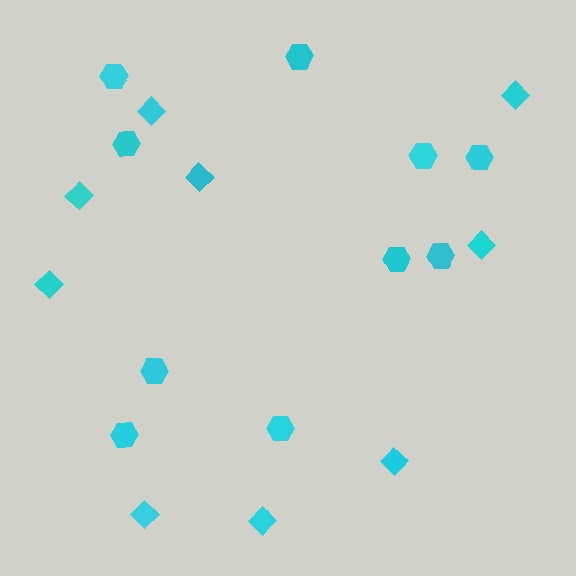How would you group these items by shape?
There are 2 groups: one group of diamonds (9) and one group of hexagons (10).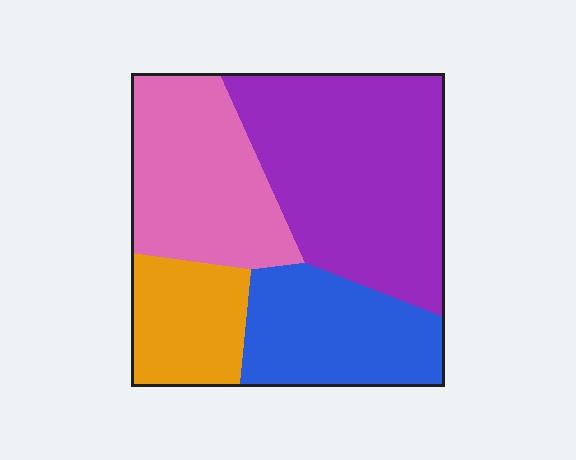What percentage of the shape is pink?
Pink covers around 25% of the shape.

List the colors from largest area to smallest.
From largest to smallest: purple, pink, blue, orange.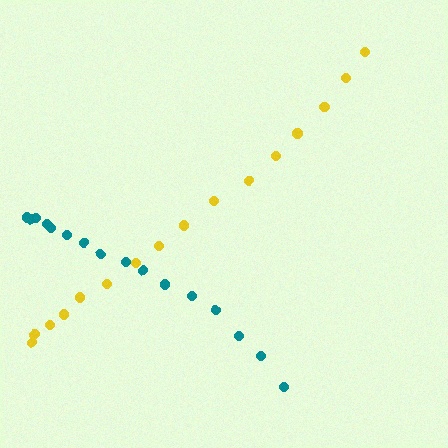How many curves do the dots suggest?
There are 2 distinct paths.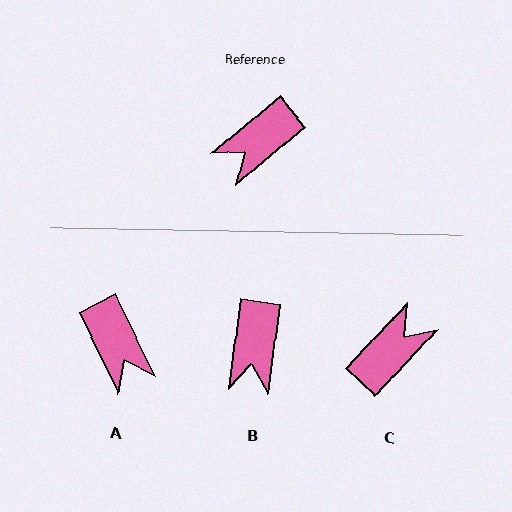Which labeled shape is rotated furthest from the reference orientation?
C, about 173 degrees away.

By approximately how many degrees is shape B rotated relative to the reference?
Approximately 42 degrees counter-clockwise.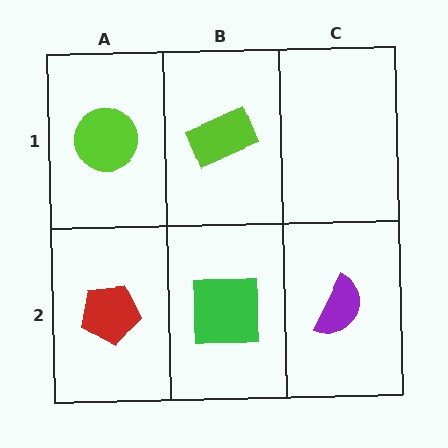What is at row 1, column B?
A lime rectangle.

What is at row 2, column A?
A red pentagon.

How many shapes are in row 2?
3 shapes.